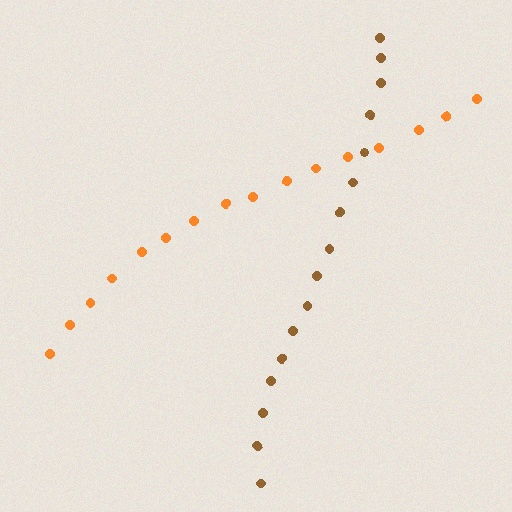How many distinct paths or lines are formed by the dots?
There are 2 distinct paths.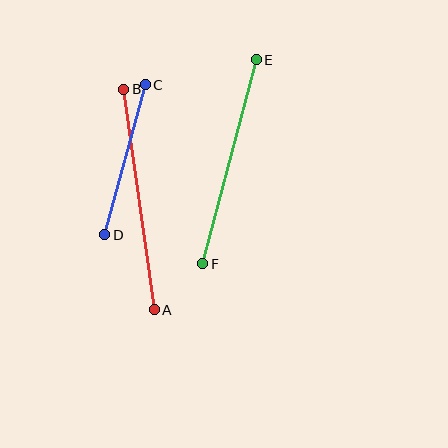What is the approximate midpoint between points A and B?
The midpoint is at approximately (139, 199) pixels.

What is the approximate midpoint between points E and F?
The midpoint is at approximately (230, 162) pixels.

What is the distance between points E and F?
The distance is approximately 211 pixels.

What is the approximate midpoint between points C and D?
The midpoint is at approximately (125, 160) pixels.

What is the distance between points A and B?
The distance is approximately 223 pixels.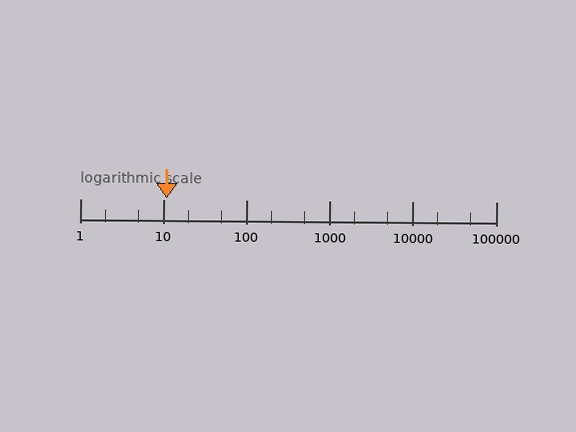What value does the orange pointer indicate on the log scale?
The pointer indicates approximately 11.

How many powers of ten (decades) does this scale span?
The scale spans 5 decades, from 1 to 100000.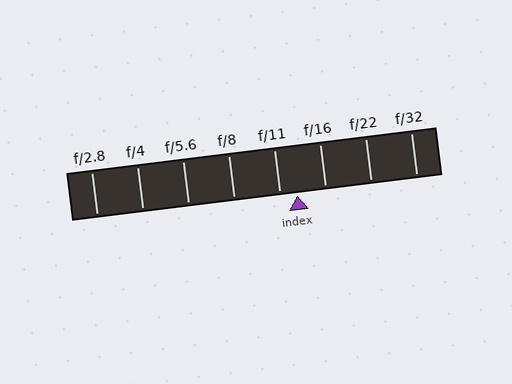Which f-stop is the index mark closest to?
The index mark is closest to f/11.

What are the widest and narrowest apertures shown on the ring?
The widest aperture shown is f/2.8 and the narrowest is f/32.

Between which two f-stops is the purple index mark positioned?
The index mark is between f/11 and f/16.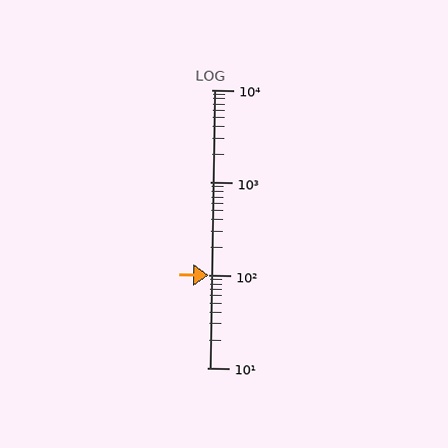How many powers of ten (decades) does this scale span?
The scale spans 3 decades, from 10 to 10000.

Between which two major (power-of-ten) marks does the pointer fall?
The pointer is between 100 and 1000.